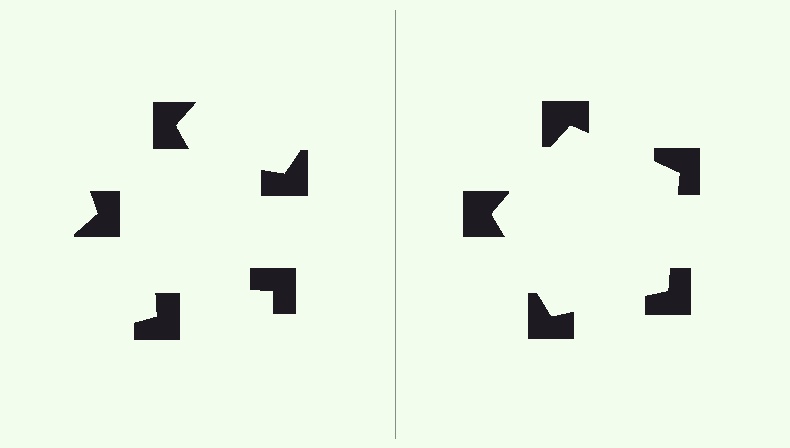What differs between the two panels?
The notched squares are positioned identically on both sides; only the wedge orientations differ. On the right they align to a pentagon; on the left they are misaligned.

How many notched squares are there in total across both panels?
10 — 5 on each side.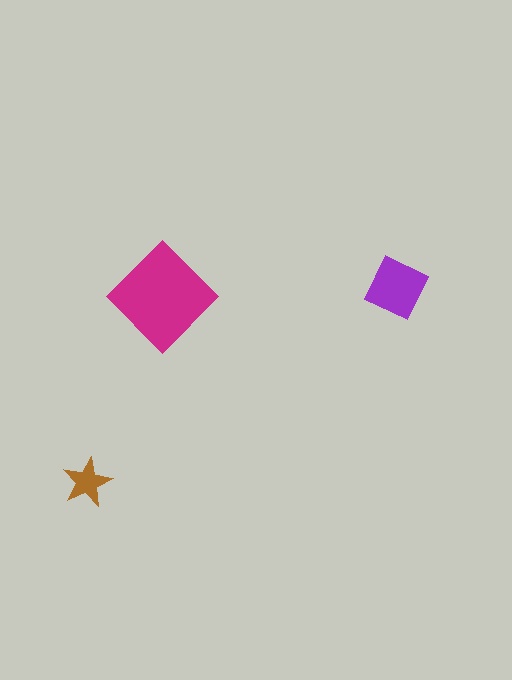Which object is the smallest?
The brown star.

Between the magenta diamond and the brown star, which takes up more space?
The magenta diamond.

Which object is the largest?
The magenta diamond.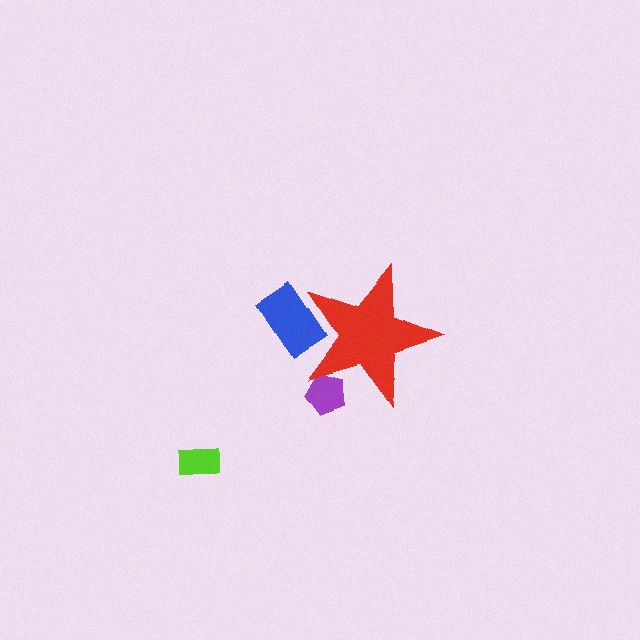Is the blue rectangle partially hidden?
Yes, the blue rectangle is partially hidden behind the red star.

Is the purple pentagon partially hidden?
Yes, the purple pentagon is partially hidden behind the red star.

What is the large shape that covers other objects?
A red star.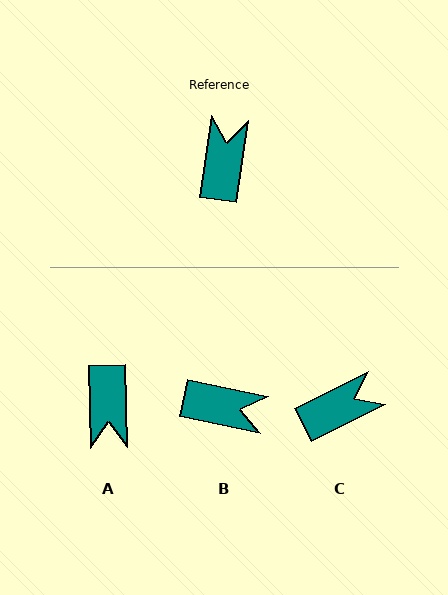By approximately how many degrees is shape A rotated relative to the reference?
Approximately 170 degrees clockwise.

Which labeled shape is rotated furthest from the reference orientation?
A, about 170 degrees away.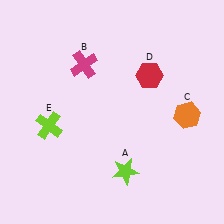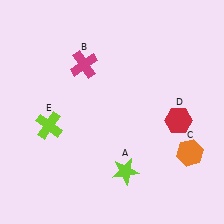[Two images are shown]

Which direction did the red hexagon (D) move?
The red hexagon (D) moved down.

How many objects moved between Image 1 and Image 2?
2 objects moved between the two images.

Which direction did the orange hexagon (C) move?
The orange hexagon (C) moved down.